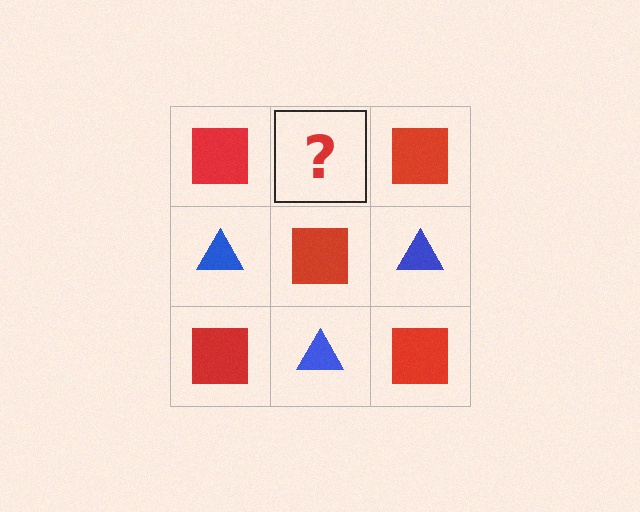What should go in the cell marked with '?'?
The missing cell should contain a blue triangle.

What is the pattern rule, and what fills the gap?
The rule is that it alternates red square and blue triangle in a checkerboard pattern. The gap should be filled with a blue triangle.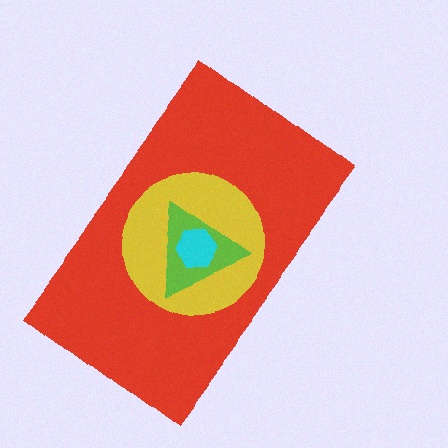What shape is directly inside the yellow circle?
The lime triangle.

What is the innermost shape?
The cyan hexagon.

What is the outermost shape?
The red rectangle.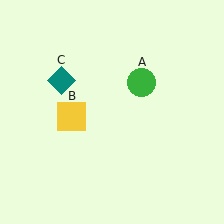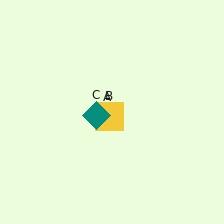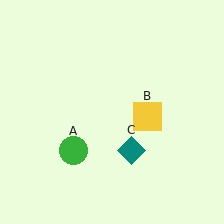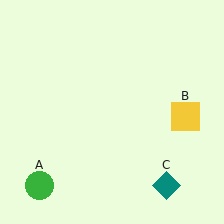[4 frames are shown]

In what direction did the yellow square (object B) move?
The yellow square (object B) moved right.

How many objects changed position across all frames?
3 objects changed position: green circle (object A), yellow square (object B), teal diamond (object C).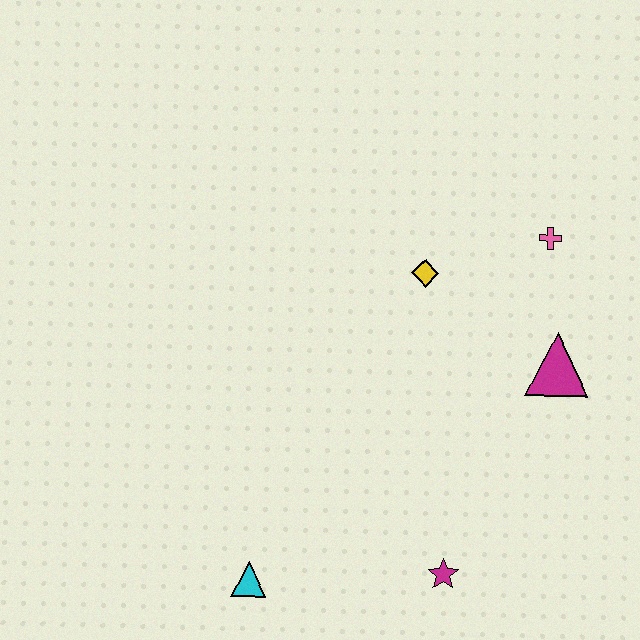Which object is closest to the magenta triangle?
The pink cross is closest to the magenta triangle.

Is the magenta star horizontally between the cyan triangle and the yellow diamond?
No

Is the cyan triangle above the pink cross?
No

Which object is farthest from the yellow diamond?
The cyan triangle is farthest from the yellow diamond.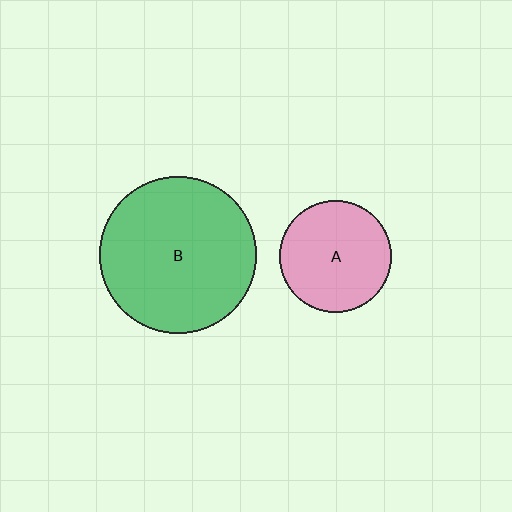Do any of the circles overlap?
No, none of the circles overlap.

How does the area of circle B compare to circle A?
Approximately 2.0 times.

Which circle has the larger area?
Circle B (green).